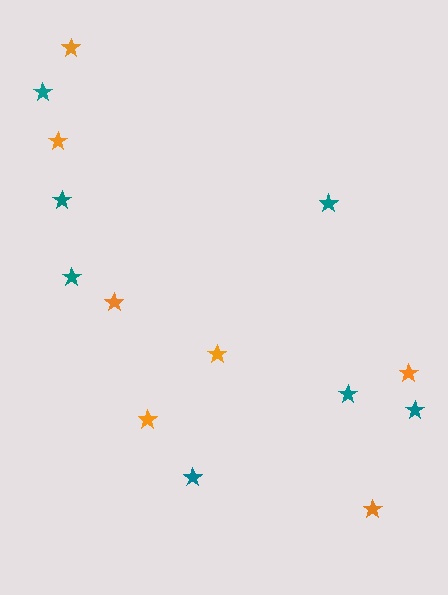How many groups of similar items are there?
There are 2 groups: one group of orange stars (7) and one group of teal stars (7).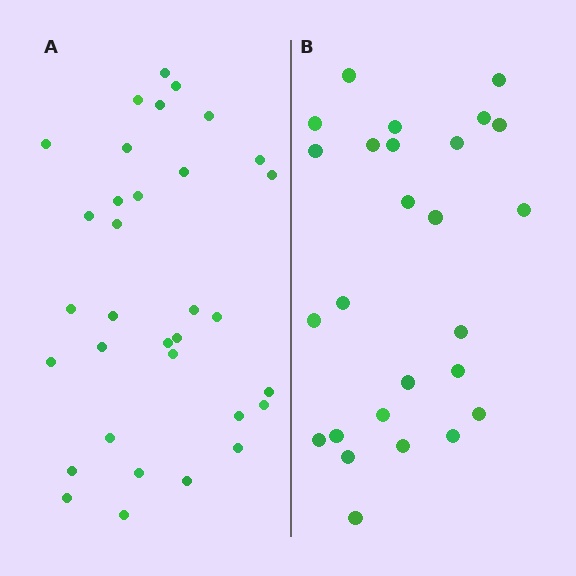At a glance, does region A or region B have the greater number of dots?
Region A (the left region) has more dots.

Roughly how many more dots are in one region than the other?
Region A has roughly 8 or so more dots than region B.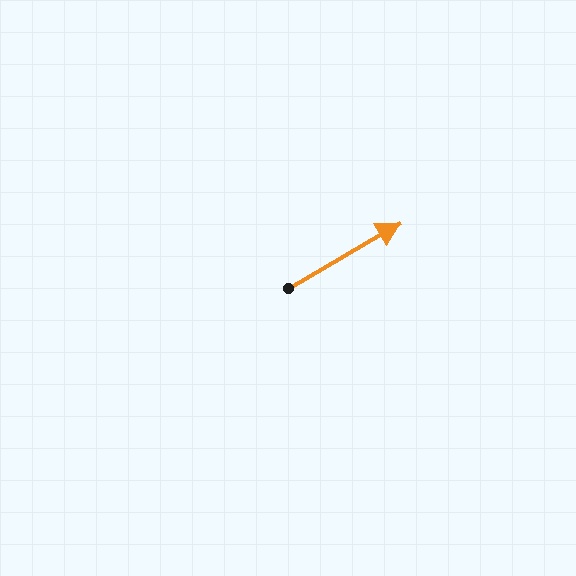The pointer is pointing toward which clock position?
Roughly 2 o'clock.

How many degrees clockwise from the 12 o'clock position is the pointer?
Approximately 60 degrees.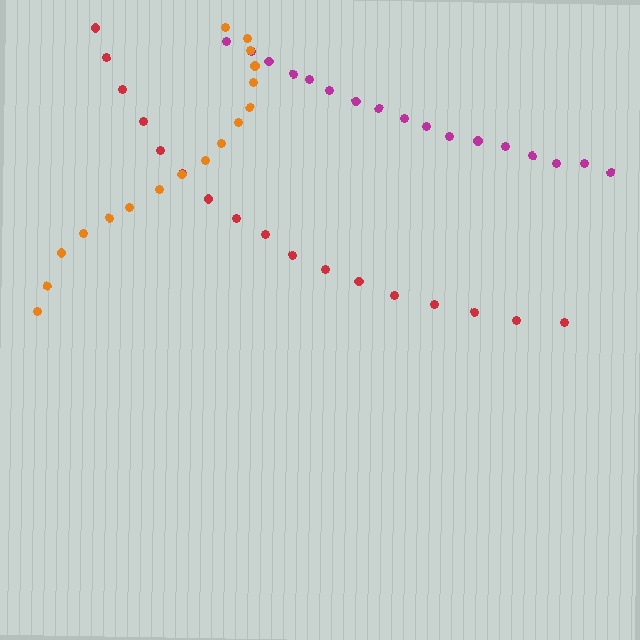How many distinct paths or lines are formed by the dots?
There are 3 distinct paths.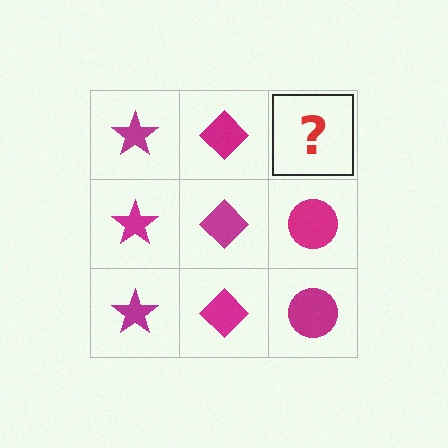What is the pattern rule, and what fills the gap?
The rule is that each column has a consistent shape. The gap should be filled with a magenta circle.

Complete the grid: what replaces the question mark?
The question mark should be replaced with a magenta circle.